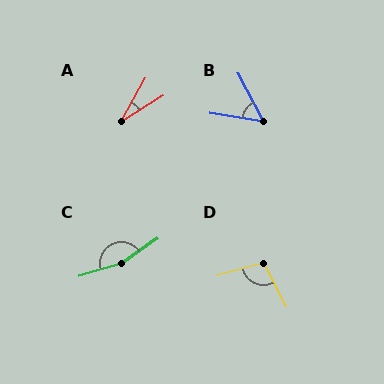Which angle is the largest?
C, at approximately 161 degrees.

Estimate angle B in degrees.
Approximately 53 degrees.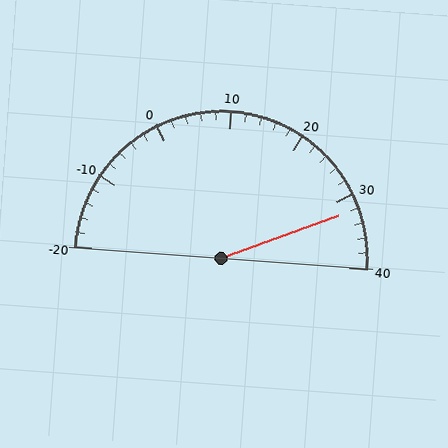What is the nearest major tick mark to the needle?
The nearest major tick mark is 30.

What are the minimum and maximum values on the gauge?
The gauge ranges from -20 to 40.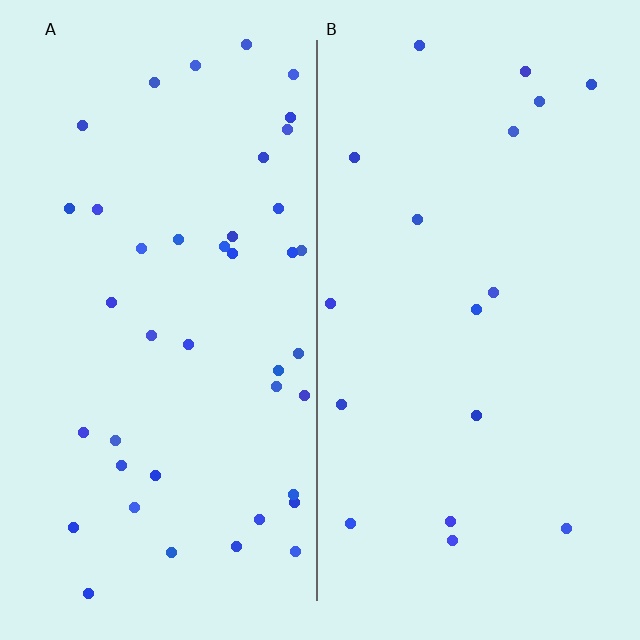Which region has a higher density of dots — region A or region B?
A (the left).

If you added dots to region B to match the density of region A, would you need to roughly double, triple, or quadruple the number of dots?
Approximately double.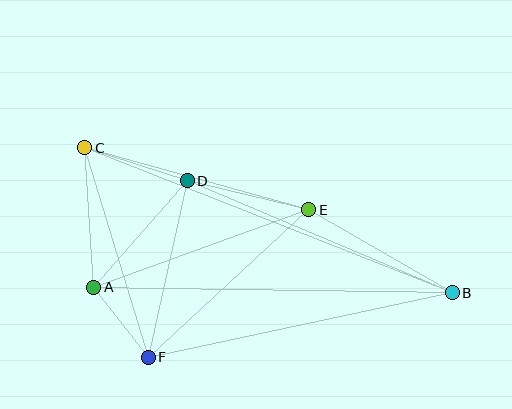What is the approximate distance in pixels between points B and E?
The distance between B and E is approximately 166 pixels.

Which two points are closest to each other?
Points A and F are closest to each other.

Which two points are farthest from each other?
Points B and C are farthest from each other.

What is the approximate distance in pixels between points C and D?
The distance between C and D is approximately 107 pixels.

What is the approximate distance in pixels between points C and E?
The distance between C and E is approximately 232 pixels.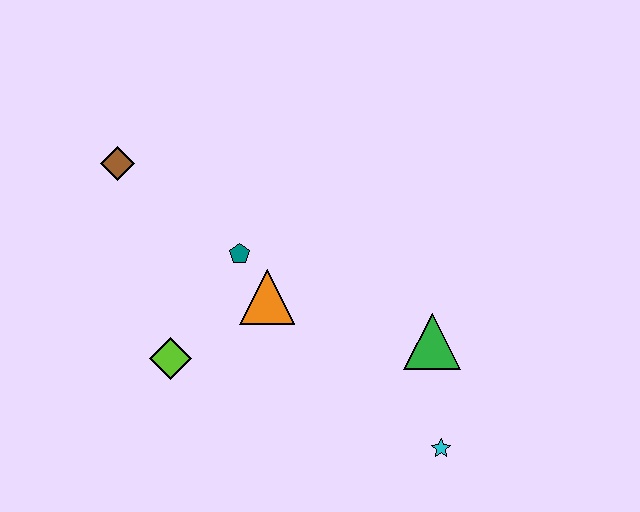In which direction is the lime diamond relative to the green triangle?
The lime diamond is to the left of the green triangle.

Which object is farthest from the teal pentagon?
The cyan star is farthest from the teal pentagon.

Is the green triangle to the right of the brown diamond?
Yes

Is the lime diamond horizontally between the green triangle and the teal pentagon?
No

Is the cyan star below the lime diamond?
Yes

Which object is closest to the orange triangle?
The teal pentagon is closest to the orange triangle.